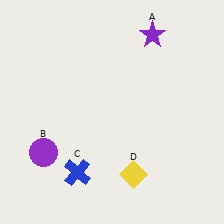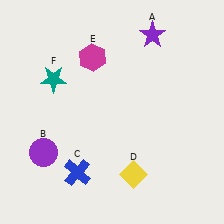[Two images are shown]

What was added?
A magenta hexagon (E), a teal star (F) were added in Image 2.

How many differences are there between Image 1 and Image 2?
There are 2 differences between the two images.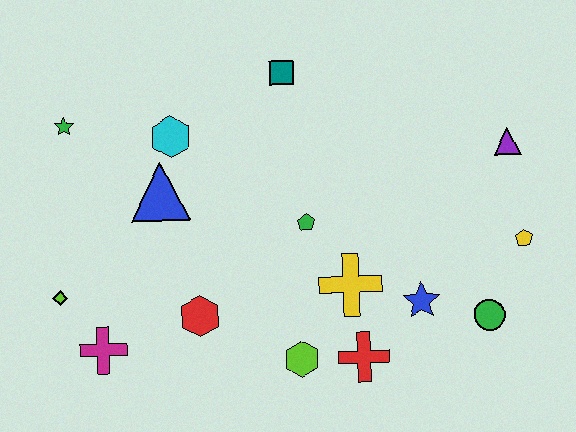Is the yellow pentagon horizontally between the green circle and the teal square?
No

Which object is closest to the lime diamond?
The magenta cross is closest to the lime diamond.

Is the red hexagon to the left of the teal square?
Yes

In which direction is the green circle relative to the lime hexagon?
The green circle is to the right of the lime hexagon.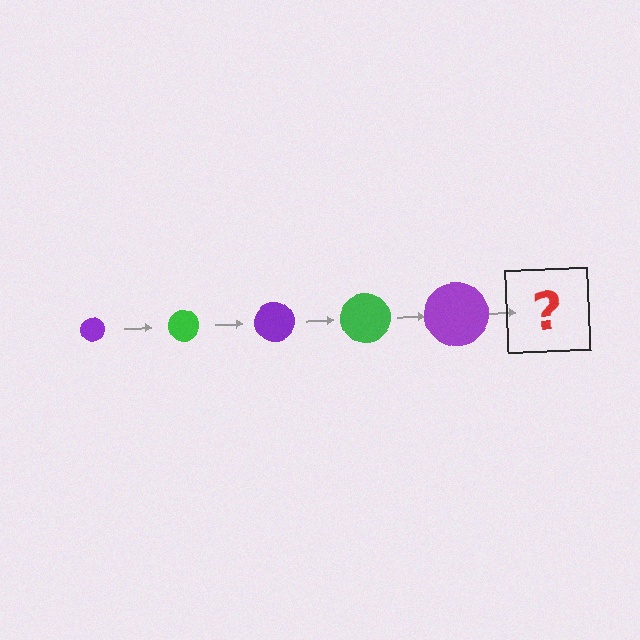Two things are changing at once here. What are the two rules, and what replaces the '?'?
The two rules are that the circle grows larger each step and the color cycles through purple and green. The '?' should be a green circle, larger than the previous one.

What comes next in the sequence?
The next element should be a green circle, larger than the previous one.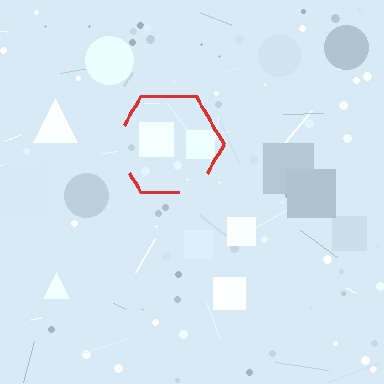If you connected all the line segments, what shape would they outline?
They would outline a hexagon.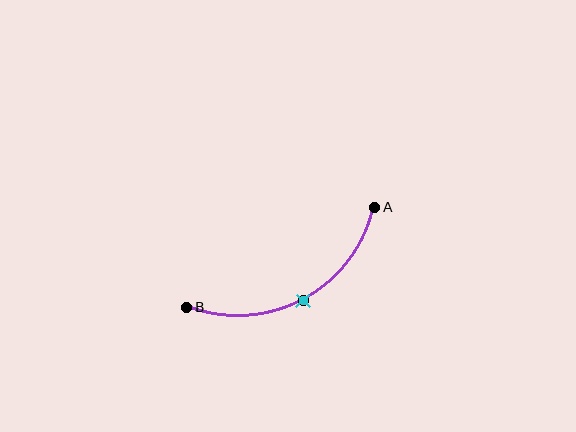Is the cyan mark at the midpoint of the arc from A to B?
Yes. The cyan mark lies on the arc at equal arc-length from both A and B — it is the arc midpoint.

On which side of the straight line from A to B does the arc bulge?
The arc bulges below the straight line connecting A and B.